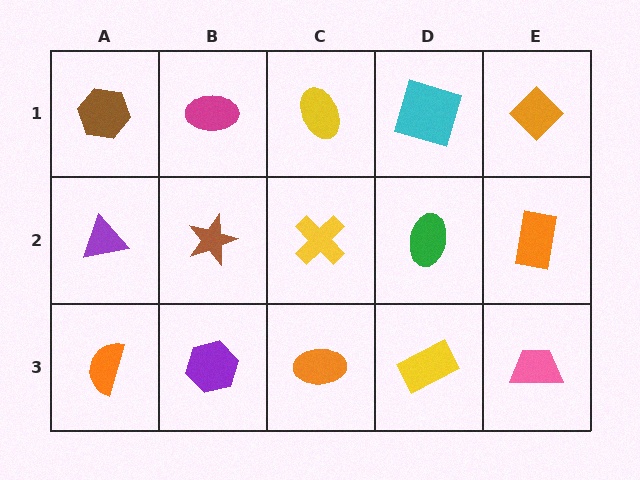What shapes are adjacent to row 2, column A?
A brown hexagon (row 1, column A), an orange semicircle (row 3, column A), a brown star (row 2, column B).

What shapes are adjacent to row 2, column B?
A magenta ellipse (row 1, column B), a purple hexagon (row 3, column B), a purple triangle (row 2, column A), a yellow cross (row 2, column C).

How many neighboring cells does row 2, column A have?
3.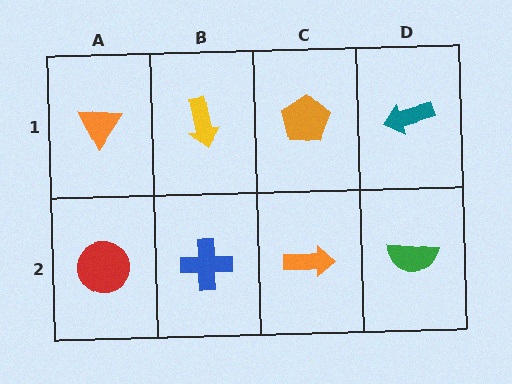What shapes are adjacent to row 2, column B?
A yellow arrow (row 1, column B), a red circle (row 2, column A), an orange arrow (row 2, column C).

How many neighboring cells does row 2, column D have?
2.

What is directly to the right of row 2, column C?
A green semicircle.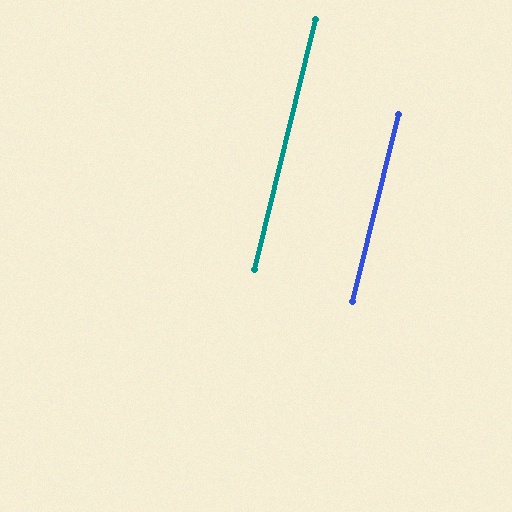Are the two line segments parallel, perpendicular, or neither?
Parallel — their directions differ by only 0.3°.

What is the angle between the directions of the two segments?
Approximately 0 degrees.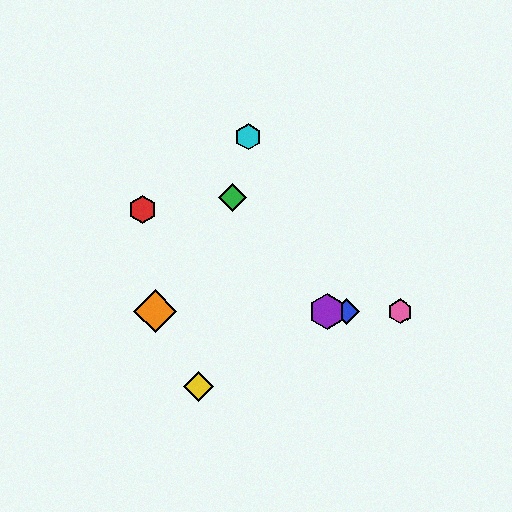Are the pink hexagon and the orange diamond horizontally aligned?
Yes, both are at y≈312.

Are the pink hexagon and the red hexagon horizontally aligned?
No, the pink hexagon is at y≈312 and the red hexagon is at y≈209.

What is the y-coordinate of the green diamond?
The green diamond is at y≈197.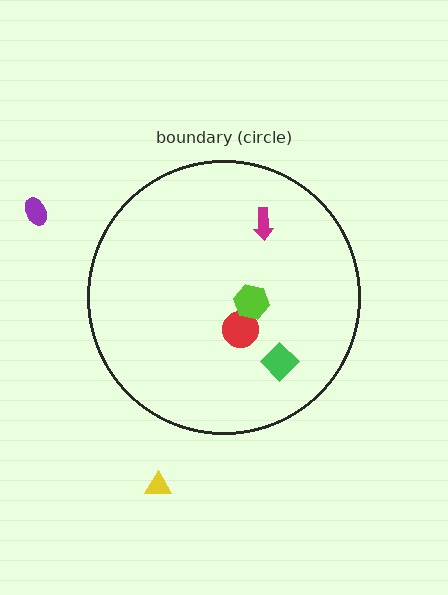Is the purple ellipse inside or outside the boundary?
Outside.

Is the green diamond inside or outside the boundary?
Inside.